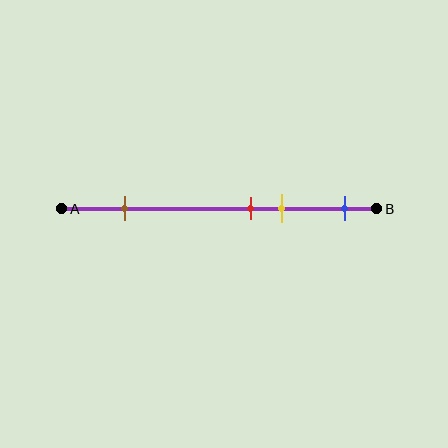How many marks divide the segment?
There are 4 marks dividing the segment.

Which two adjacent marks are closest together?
The red and yellow marks are the closest adjacent pair.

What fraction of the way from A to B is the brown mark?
The brown mark is approximately 20% (0.2) of the way from A to B.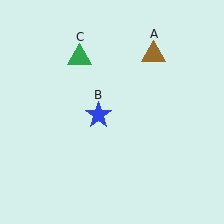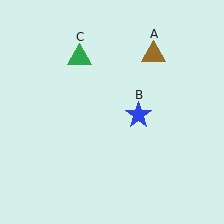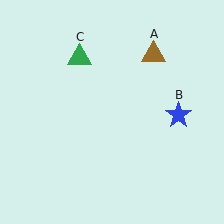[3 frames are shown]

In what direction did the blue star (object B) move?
The blue star (object B) moved right.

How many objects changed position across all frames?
1 object changed position: blue star (object B).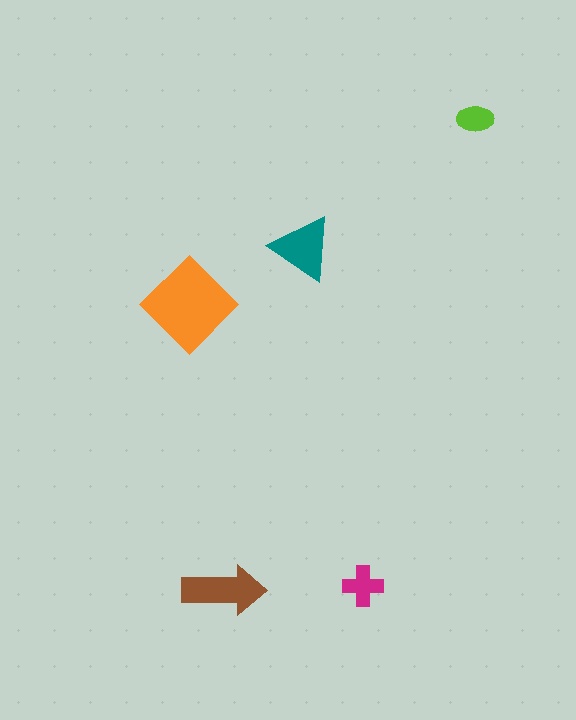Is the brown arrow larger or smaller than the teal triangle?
Larger.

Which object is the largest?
The orange diamond.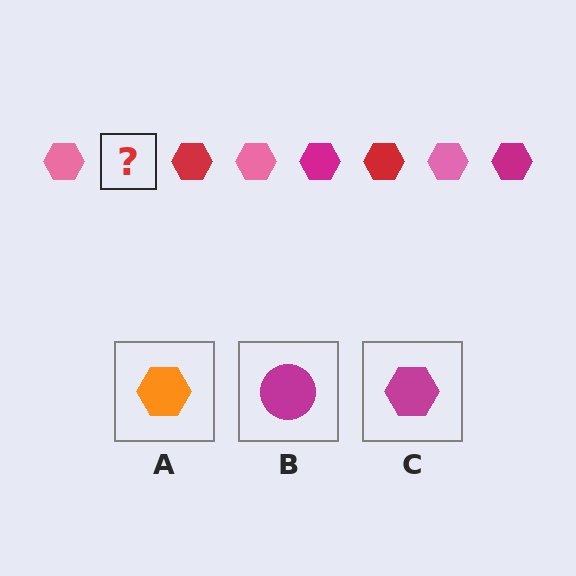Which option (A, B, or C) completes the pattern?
C.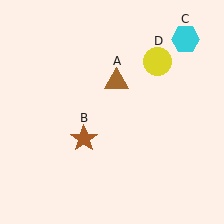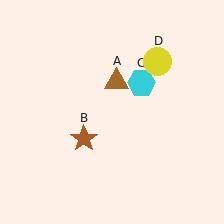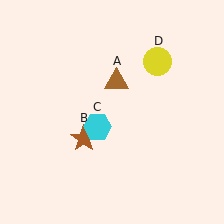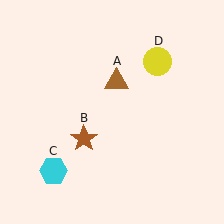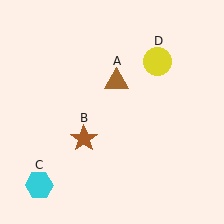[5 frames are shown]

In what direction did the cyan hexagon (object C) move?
The cyan hexagon (object C) moved down and to the left.